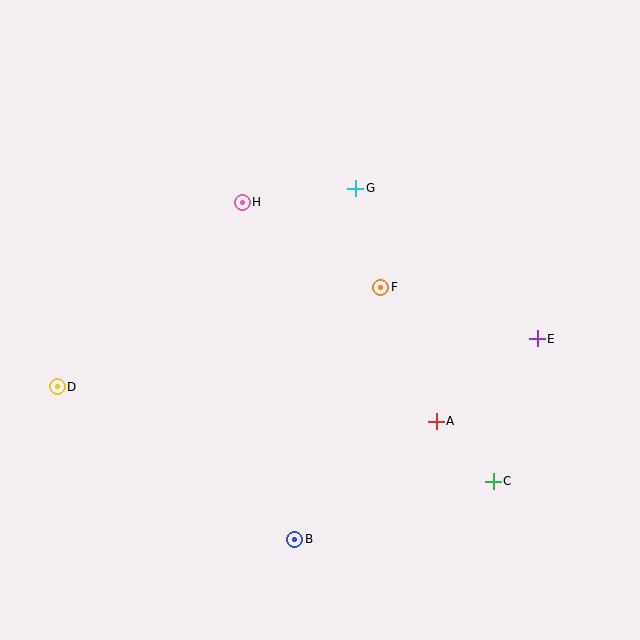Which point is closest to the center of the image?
Point F at (381, 287) is closest to the center.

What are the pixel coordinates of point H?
Point H is at (242, 202).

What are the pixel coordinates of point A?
Point A is at (436, 421).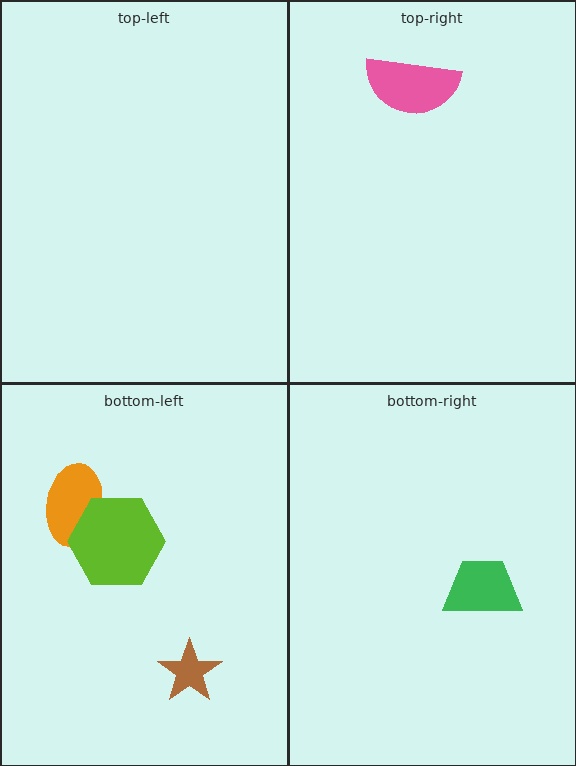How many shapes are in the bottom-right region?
1.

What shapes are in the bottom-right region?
The green trapezoid.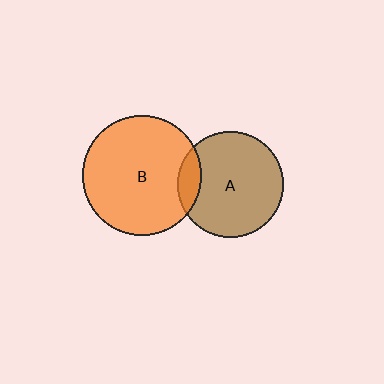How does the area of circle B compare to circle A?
Approximately 1.3 times.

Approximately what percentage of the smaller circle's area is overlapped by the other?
Approximately 15%.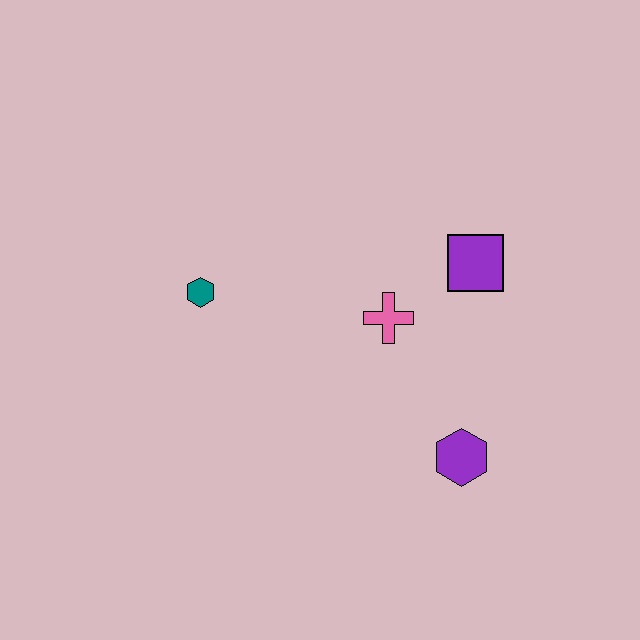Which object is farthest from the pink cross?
The teal hexagon is farthest from the pink cross.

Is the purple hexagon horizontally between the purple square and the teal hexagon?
Yes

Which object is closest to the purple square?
The pink cross is closest to the purple square.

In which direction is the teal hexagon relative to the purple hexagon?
The teal hexagon is to the left of the purple hexagon.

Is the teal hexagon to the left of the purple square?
Yes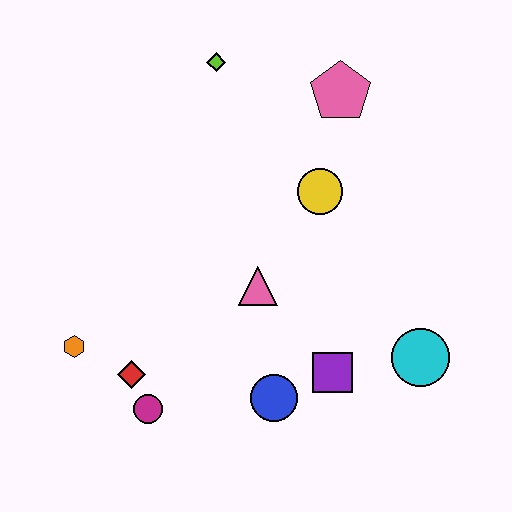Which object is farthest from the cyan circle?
The lime diamond is farthest from the cyan circle.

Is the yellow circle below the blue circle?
No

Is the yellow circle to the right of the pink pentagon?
No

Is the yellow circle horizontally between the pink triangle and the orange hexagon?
No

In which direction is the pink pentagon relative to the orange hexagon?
The pink pentagon is to the right of the orange hexagon.